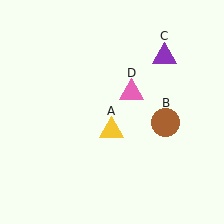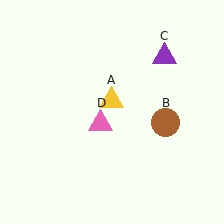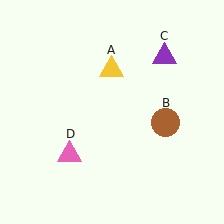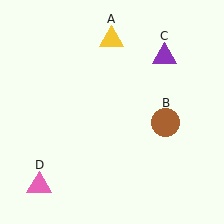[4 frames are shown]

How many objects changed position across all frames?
2 objects changed position: yellow triangle (object A), pink triangle (object D).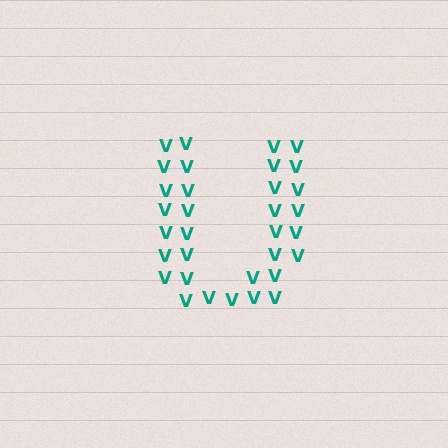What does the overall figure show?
The overall figure shows the letter U.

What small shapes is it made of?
It is made of small letter V's.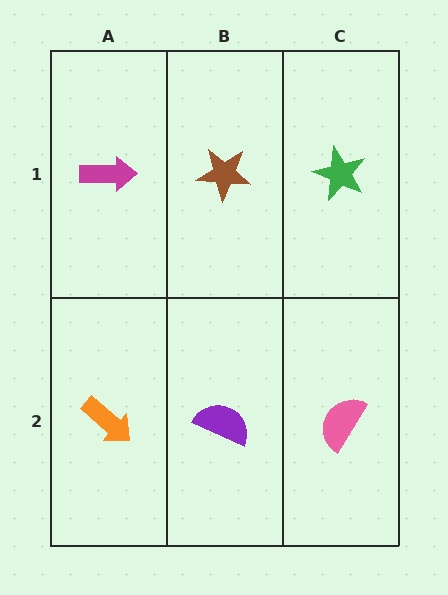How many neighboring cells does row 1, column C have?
2.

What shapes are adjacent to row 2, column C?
A green star (row 1, column C), a purple semicircle (row 2, column B).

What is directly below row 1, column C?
A pink semicircle.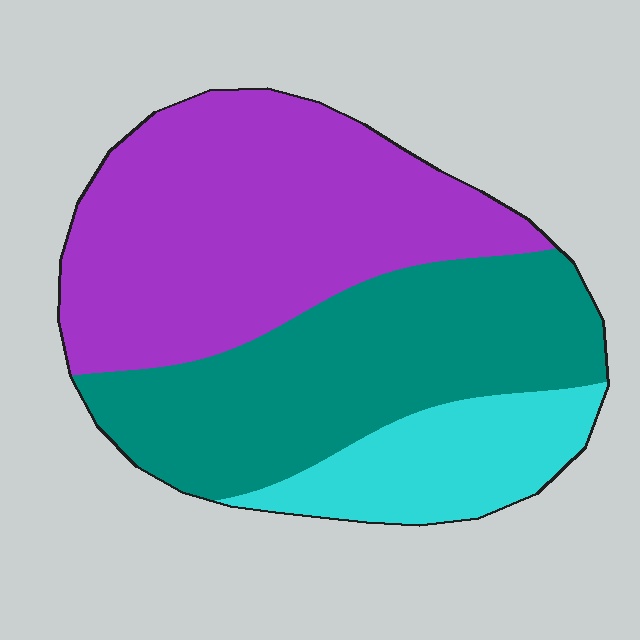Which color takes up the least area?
Cyan, at roughly 15%.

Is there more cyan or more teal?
Teal.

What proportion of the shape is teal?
Teal takes up about three eighths (3/8) of the shape.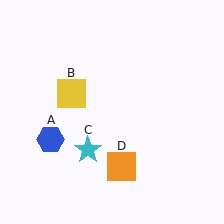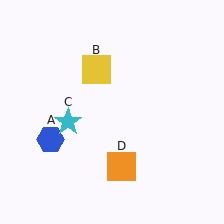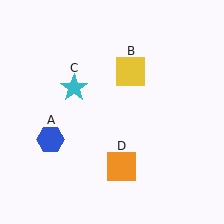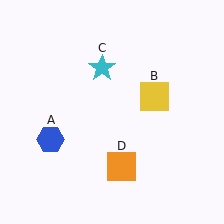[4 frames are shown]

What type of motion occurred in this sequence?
The yellow square (object B), cyan star (object C) rotated clockwise around the center of the scene.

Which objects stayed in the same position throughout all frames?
Blue hexagon (object A) and orange square (object D) remained stationary.